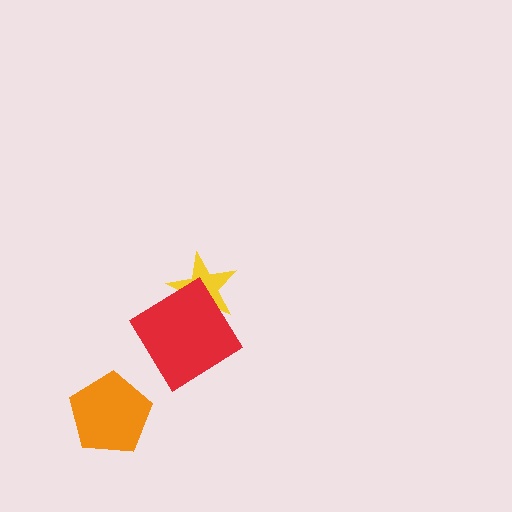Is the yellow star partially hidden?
Yes, it is partially covered by another shape.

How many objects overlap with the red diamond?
1 object overlaps with the red diamond.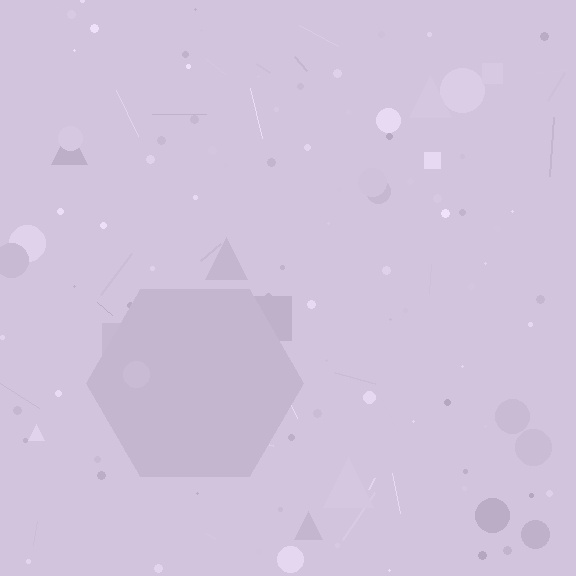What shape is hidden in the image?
A hexagon is hidden in the image.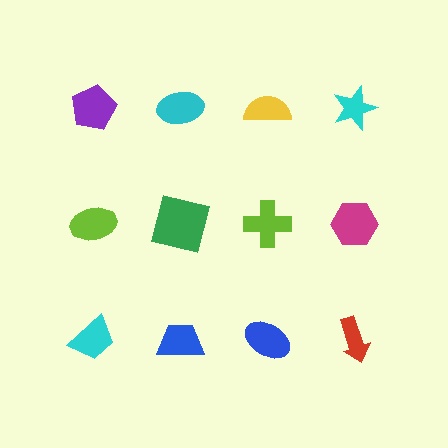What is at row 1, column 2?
A cyan ellipse.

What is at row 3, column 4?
A red arrow.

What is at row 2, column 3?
A lime cross.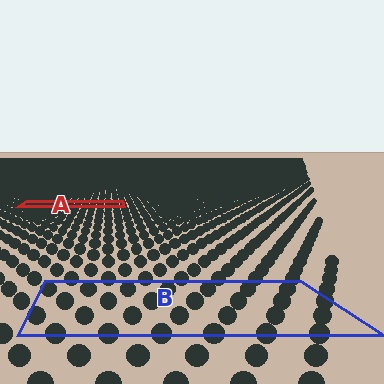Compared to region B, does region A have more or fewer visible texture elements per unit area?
Region A has more texture elements per unit area — they are packed more densely because it is farther away.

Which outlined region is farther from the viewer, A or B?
Region A is farther from the viewer — the texture elements inside it appear smaller and more densely packed.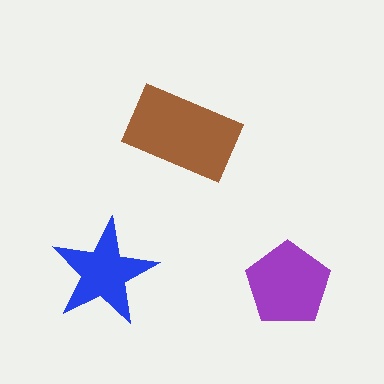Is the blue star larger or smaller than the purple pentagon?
Smaller.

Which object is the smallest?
The blue star.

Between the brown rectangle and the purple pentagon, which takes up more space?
The brown rectangle.